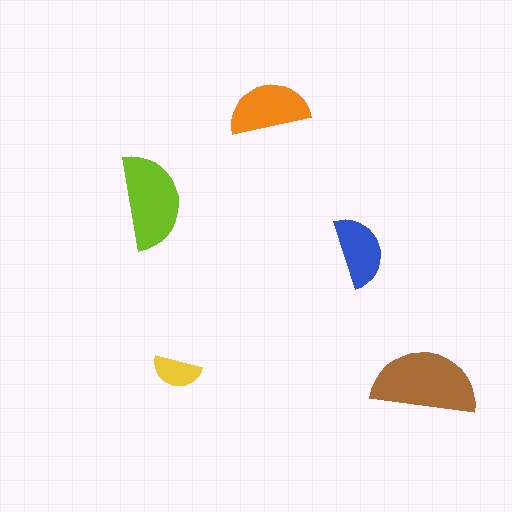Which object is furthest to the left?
The lime semicircle is leftmost.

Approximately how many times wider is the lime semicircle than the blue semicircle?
About 1.5 times wider.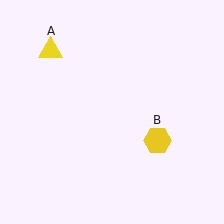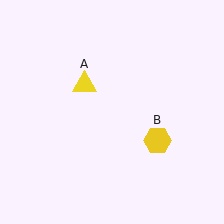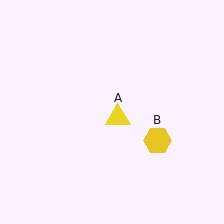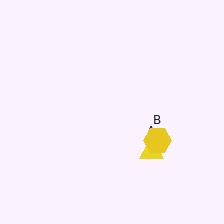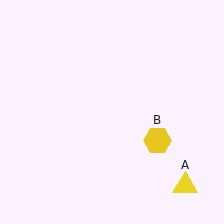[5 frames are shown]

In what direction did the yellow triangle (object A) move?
The yellow triangle (object A) moved down and to the right.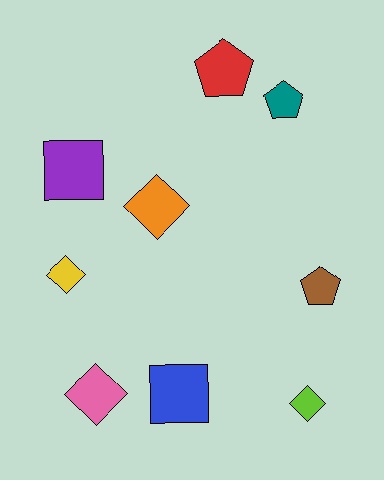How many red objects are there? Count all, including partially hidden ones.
There is 1 red object.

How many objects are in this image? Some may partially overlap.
There are 9 objects.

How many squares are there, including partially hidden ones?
There are 2 squares.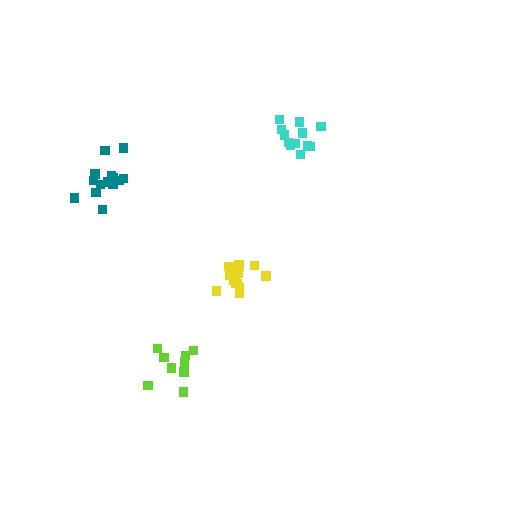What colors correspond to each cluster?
The clusters are colored: yellow, lime, teal, cyan.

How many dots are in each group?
Group 1: 14 dots, Group 2: 12 dots, Group 3: 15 dots, Group 4: 12 dots (53 total).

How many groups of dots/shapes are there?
There are 4 groups.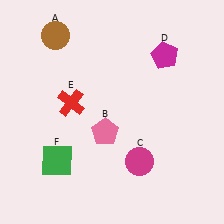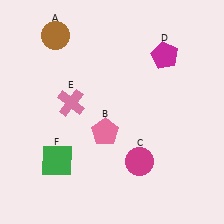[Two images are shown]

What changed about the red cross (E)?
In Image 1, E is red. In Image 2, it changed to pink.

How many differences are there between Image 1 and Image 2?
There is 1 difference between the two images.